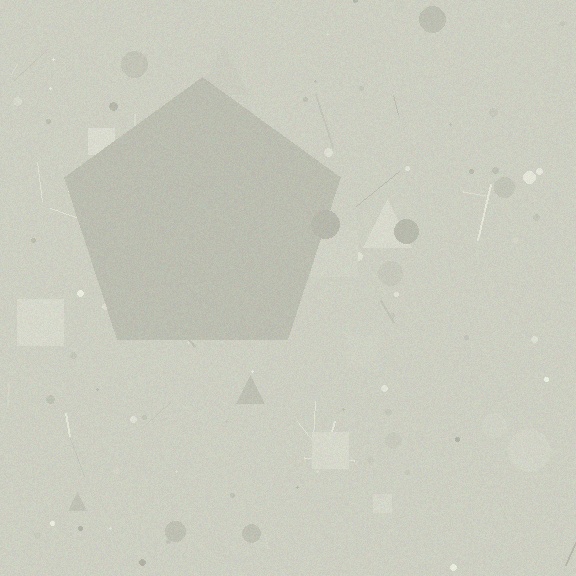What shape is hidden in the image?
A pentagon is hidden in the image.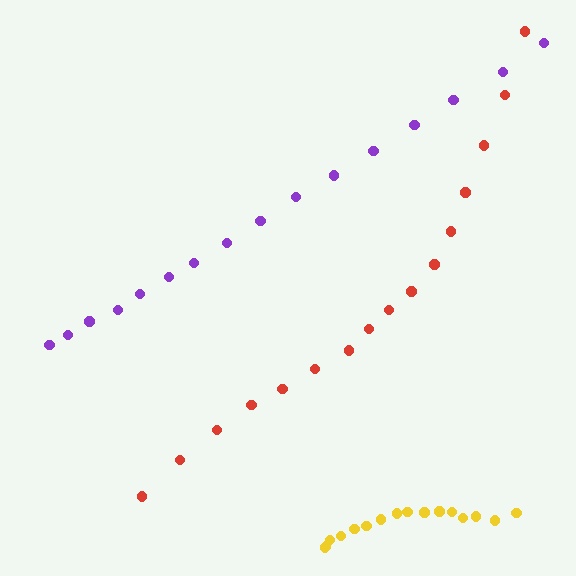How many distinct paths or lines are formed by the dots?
There are 3 distinct paths.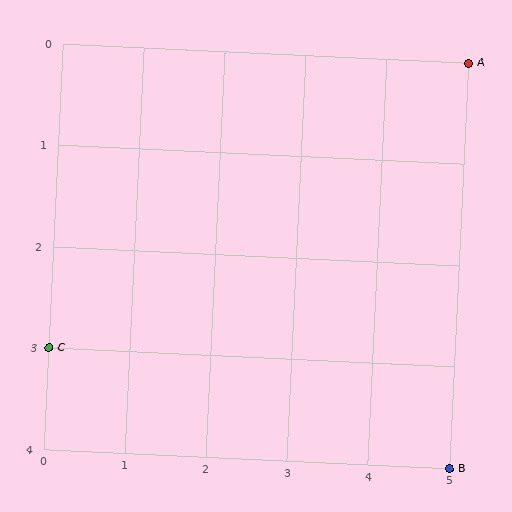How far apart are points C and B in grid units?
Points C and B are 5 columns and 1 row apart (about 5.1 grid units diagonally).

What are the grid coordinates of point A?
Point A is at grid coordinates (5, 0).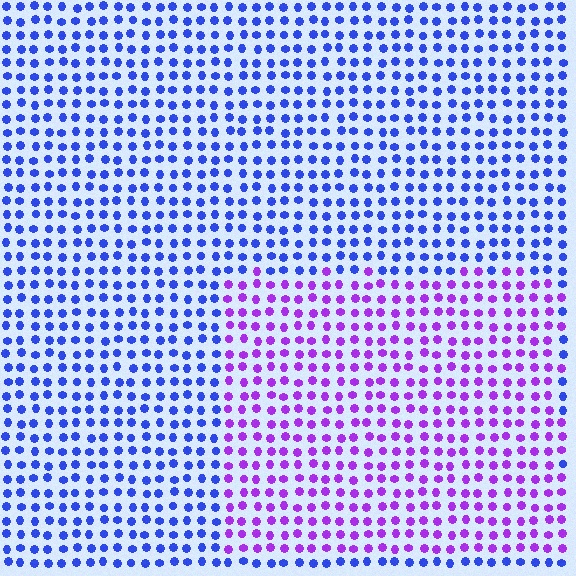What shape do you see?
I see a rectangle.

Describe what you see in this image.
The image is filled with small blue elements in a uniform arrangement. A rectangle-shaped region is visible where the elements are tinted to a slightly different hue, forming a subtle color boundary.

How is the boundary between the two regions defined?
The boundary is defined purely by a slight shift in hue (about 49 degrees). Spacing, size, and orientation are identical on both sides.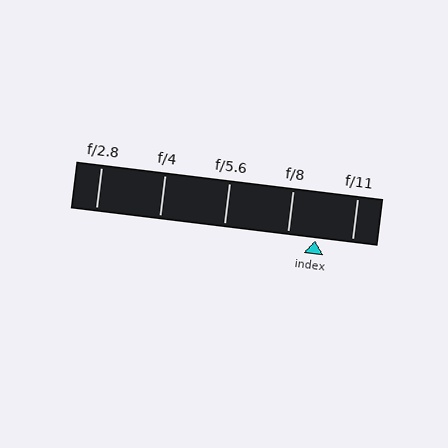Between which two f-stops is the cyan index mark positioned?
The index mark is between f/8 and f/11.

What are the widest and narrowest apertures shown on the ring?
The widest aperture shown is f/2.8 and the narrowest is f/11.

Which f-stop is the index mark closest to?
The index mark is closest to f/8.